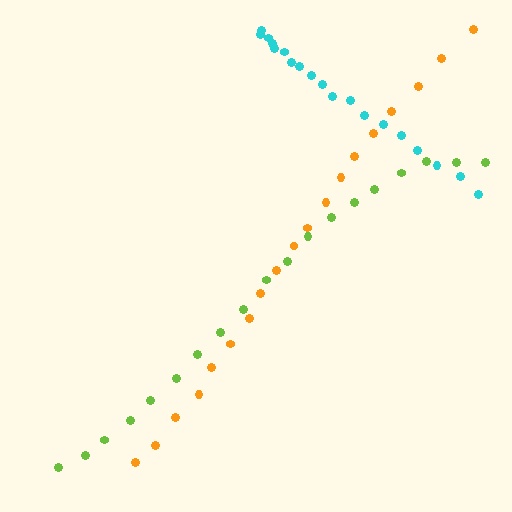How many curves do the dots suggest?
There are 3 distinct paths.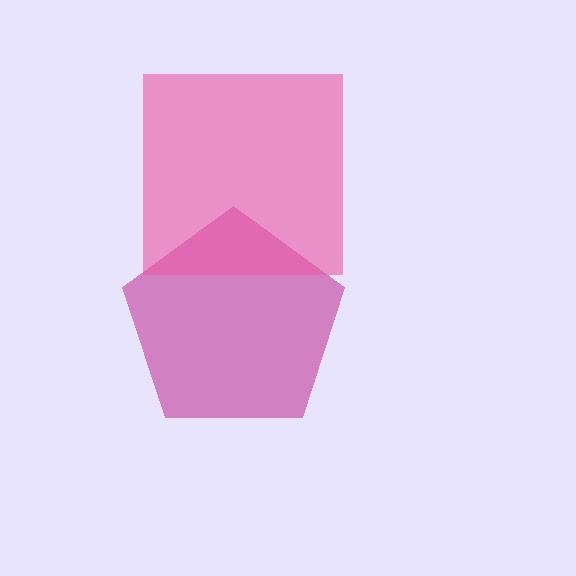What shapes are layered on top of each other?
The layered shapes are: a magenta pentagon, a pink square.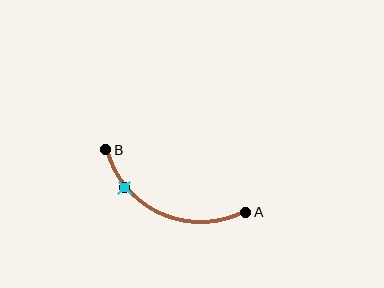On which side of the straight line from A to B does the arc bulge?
The arc bulges below the straight line connecting A and B.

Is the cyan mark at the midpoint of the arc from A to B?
No. The cyan mark lies on the arc but is closer to endpoint B. The arc midpoint would be at the point on the curve equidistant along the arc from both A and B.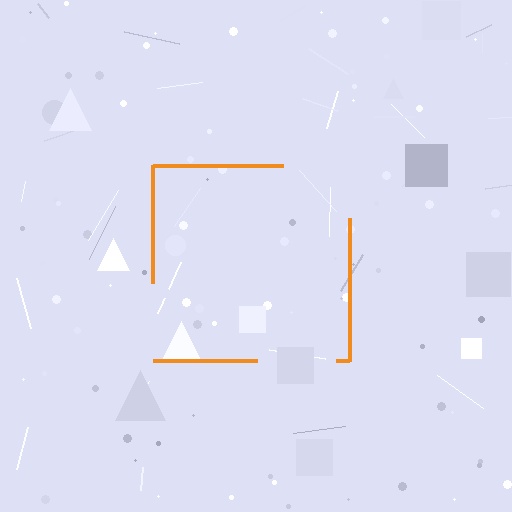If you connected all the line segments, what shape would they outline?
They would outline a square.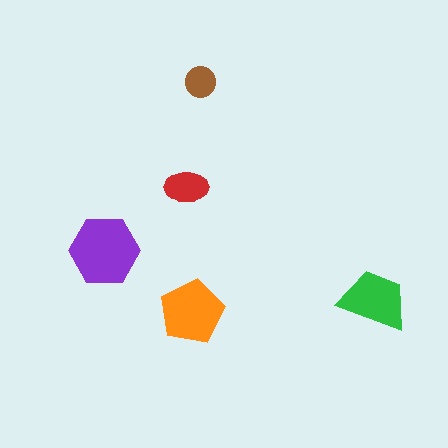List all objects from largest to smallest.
The purple hexagon, the orange pentagon, the green trapezoid, the red ellipse, the brown circle.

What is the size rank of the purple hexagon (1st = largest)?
1st.